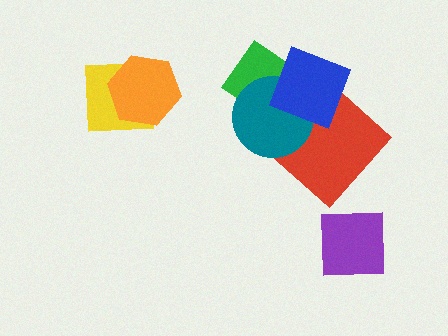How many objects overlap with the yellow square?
1 object overlaps with the yellow square.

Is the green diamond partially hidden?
Yes, it is partially covered by another shape.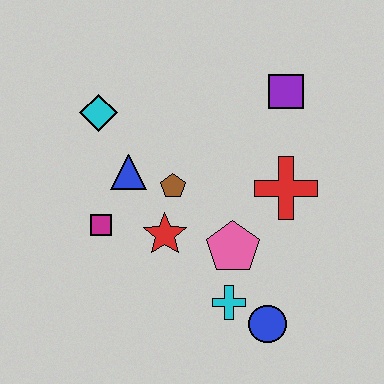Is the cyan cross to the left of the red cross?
Yes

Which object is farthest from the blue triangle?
The blue circle is farthest from the blue triangle.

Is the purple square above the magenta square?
Yes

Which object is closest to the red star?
The brown pentagon is closest to the red star.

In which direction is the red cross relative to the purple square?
The red cross is below the purple square.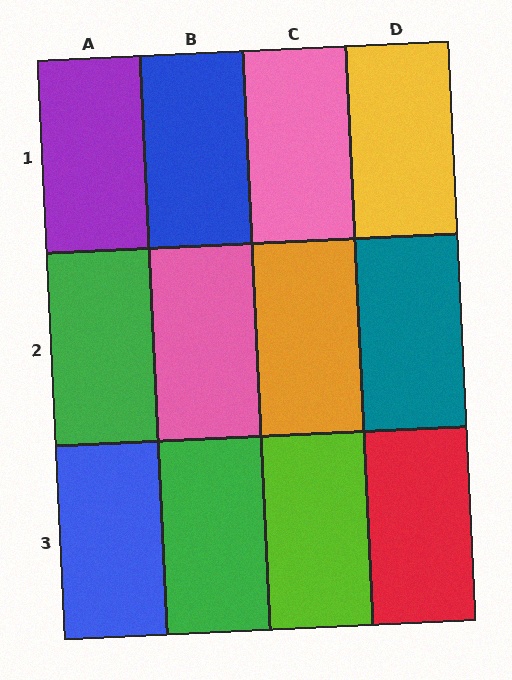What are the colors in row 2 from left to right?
Green, pink, orange, teal.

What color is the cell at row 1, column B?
Blue.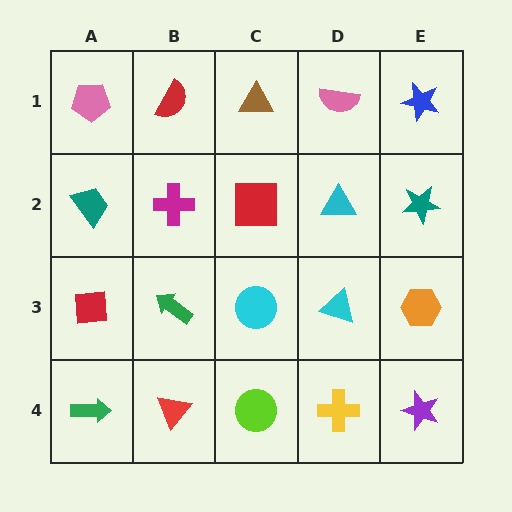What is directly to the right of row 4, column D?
A purple star.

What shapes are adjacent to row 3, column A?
A teal trapezoid (row 2, column A), a green arrow (row 4, column A), a green arrow (row 3, column B).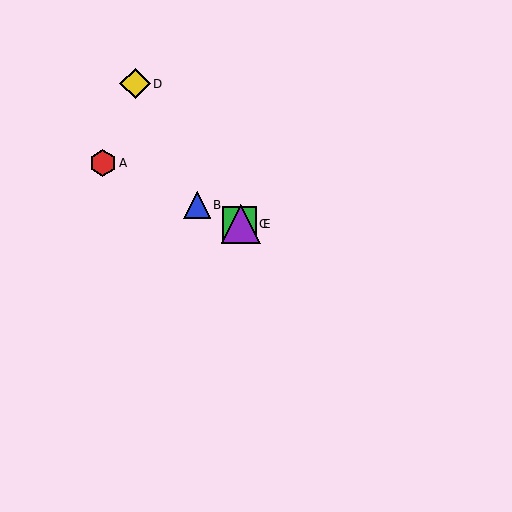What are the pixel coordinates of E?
Object E is at (241, 224).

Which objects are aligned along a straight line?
Objects A, B, C, E are aligned along a straight line.